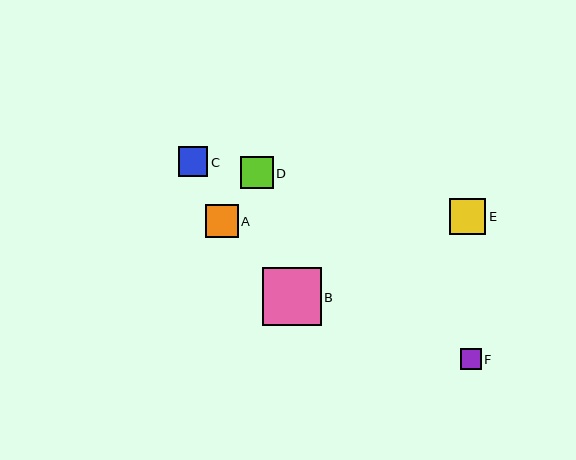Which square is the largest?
Square B is the largest with a size of approximately 58 pixels.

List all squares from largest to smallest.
From largest to smallest: B, E, A, D, C, F.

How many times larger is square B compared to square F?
Square B is approximately 2.9 times the size of square F.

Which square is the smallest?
Square F is the smallest with a size of approximately 21 pixels.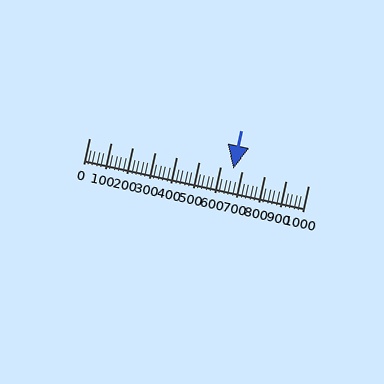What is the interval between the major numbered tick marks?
The major tick marks are spaced 100 units apart.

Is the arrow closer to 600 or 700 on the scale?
The arrow is closer to 700.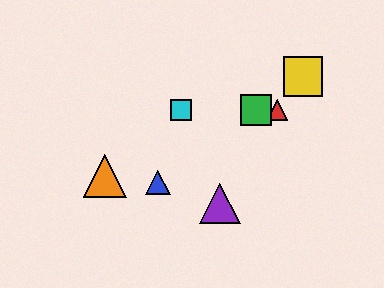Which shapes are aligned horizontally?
The red triangle, the green square, the cyan square are aligned horizontally.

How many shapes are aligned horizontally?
3 shapes (the red triangle, the green square, the cyan square) are aligned horizontally.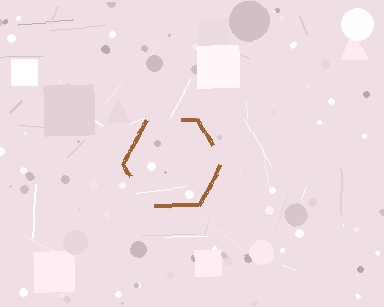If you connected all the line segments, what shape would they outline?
They would outline a hexagon.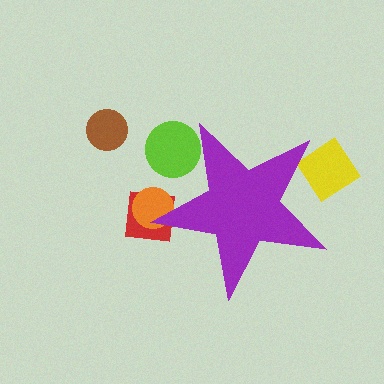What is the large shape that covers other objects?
A purple star.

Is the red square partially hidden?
Yes, the red square is partially hidden behind the purple star.